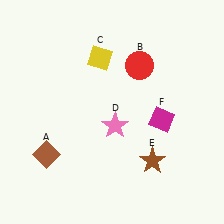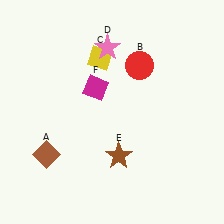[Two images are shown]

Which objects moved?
The objects that moved are: the pink star (D), the brown star (E), the magenta diamond (F).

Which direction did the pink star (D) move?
The pink star (D) moved up.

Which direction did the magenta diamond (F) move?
The magenta diamond (F) moved left.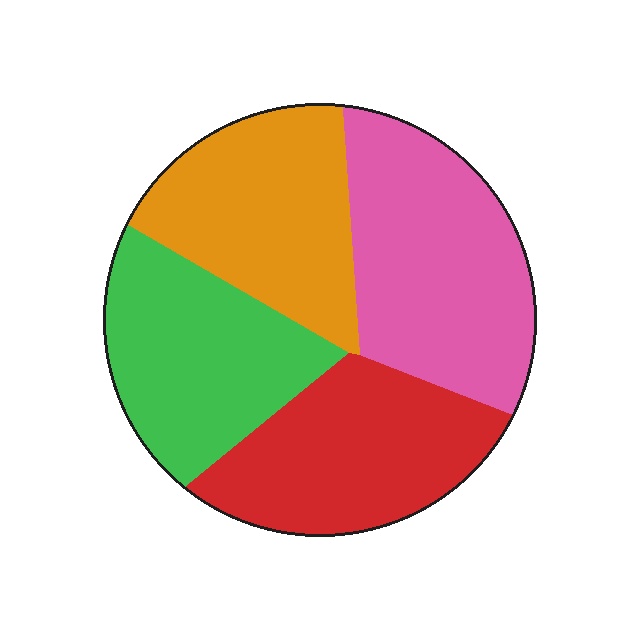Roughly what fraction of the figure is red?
Red takes up about one quarter (1/4) of the figure.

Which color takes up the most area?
Pink, at roughly 30%.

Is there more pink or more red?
Pink.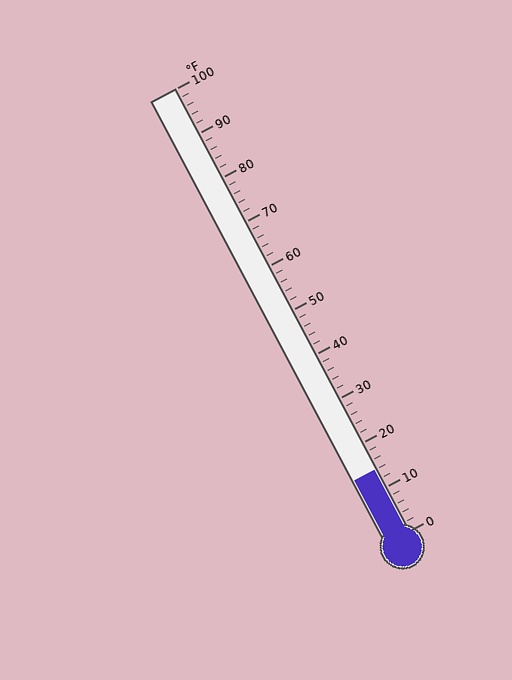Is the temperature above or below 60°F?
The temperature is below 60°F.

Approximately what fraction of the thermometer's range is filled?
The thermometer is filled to approximately 15% of its range.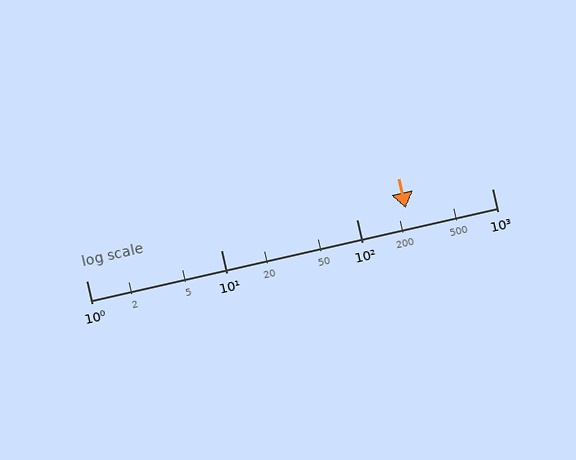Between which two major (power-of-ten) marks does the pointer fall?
The pointer is between 100 and 1000.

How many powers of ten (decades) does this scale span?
The scale spans 3 decades, from 1 to 1000.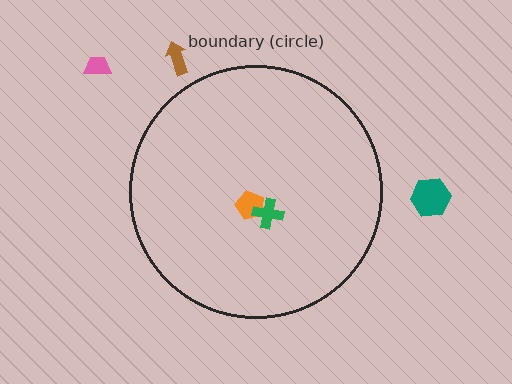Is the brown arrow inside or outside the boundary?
Outside.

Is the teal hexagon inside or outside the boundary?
Outside.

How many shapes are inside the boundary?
2 inside, 3 outside.